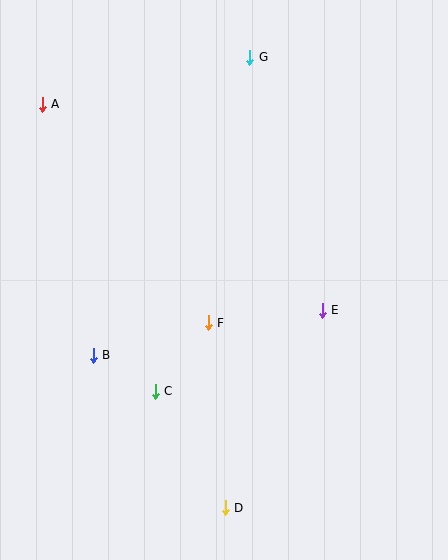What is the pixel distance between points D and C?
The distance between D and C is 136 pixels.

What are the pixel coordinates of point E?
Point E is at (322, 310).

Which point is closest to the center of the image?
Point F at (208, 323) is closest to the center.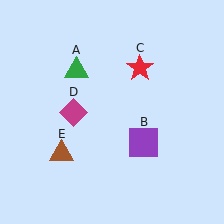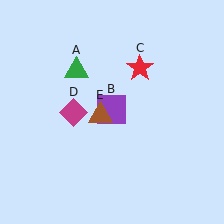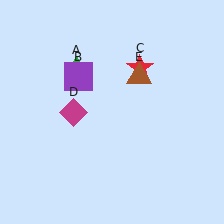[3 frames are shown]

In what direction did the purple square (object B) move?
The purple square (object B) moved up and to the left.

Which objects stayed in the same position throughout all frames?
Green triangle (object A) and red star (object C) and magenta diamond (object D) remained stationary.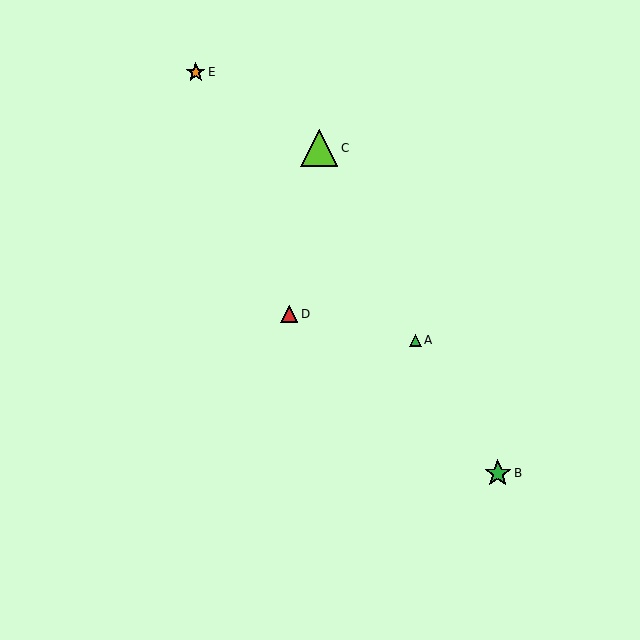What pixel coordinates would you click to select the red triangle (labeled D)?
Click at (289, 314) to select the red triangle D.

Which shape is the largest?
The lime triangle (labeled C) is the largest.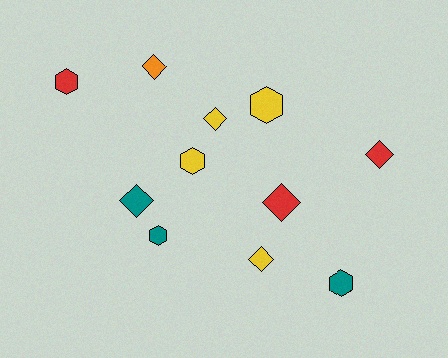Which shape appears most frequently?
Diamond, with 6 objects.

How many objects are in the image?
There are 11 objects.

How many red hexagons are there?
There is 1 red hexagon.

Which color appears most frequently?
Yellow, with 4 objects.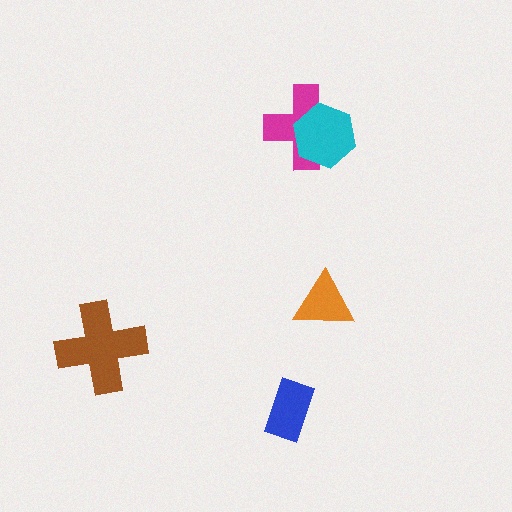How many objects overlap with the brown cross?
0 objects overlap with the brown cross.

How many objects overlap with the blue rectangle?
0 objects overlap with the blue rectangle.